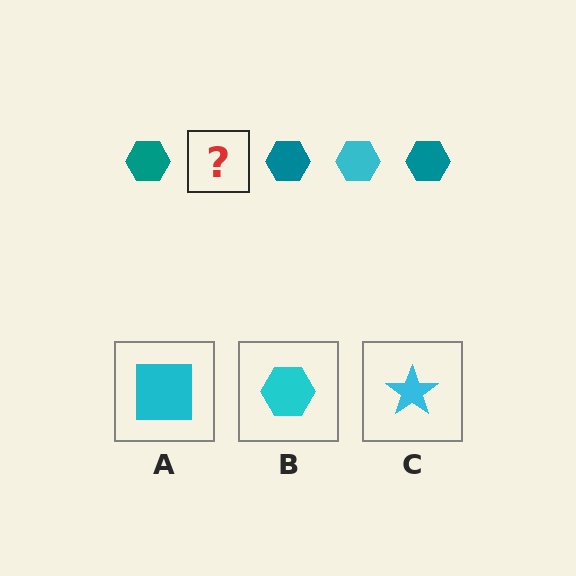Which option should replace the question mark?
Option B.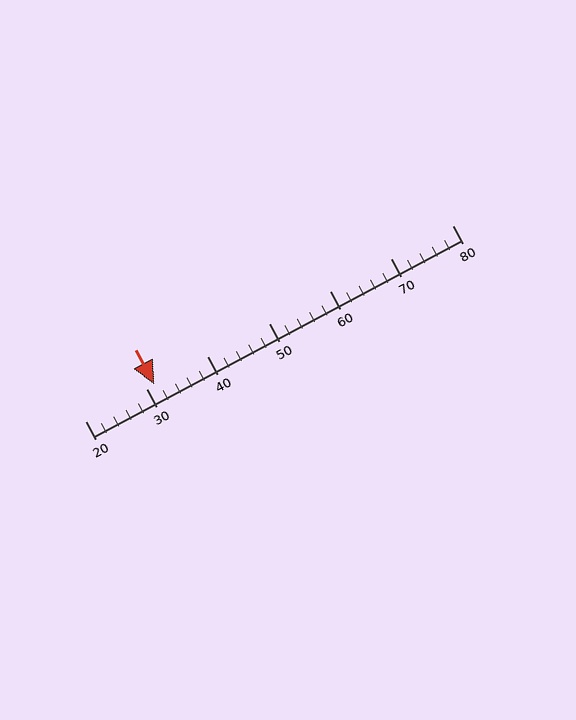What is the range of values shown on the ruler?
The ruler shows values from 20 to 80.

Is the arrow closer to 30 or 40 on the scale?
The arrow is closer to 30.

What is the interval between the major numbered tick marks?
The major tick marks are spaced 10 units apart.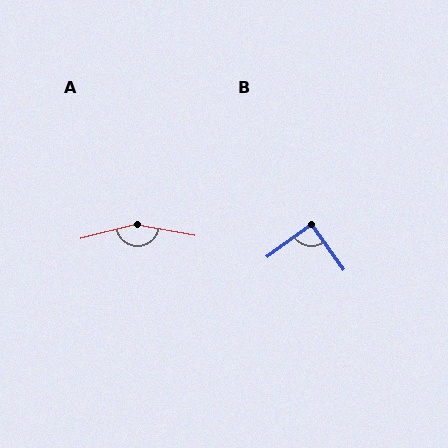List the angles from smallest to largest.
B (89°), A (155°).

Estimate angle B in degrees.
Approximately 89 degrees.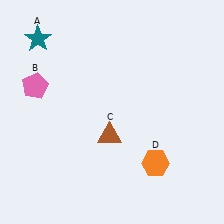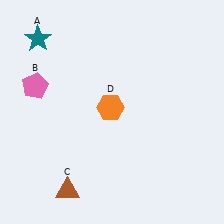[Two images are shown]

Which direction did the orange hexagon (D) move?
The orange hexagon (D) moved up.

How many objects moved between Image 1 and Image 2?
2 objects moved between the two images.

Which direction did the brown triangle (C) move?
The brown triangle (C) moved down.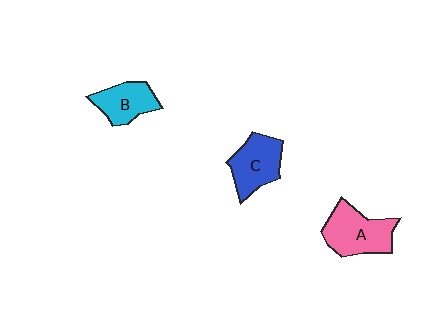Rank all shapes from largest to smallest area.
From largest to smallest: A (pink), C (blue), B (cyan).